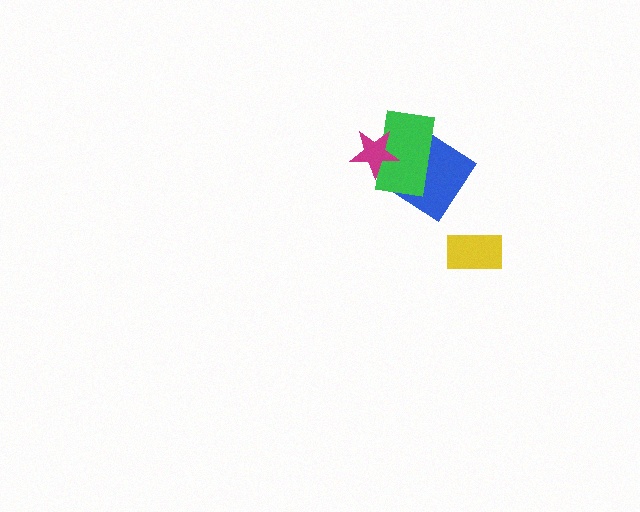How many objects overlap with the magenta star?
2 objects overlap with the magenta star.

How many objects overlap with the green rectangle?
2 objects overlap with the green rectangle.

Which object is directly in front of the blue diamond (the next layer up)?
The green rectangle is directly in front of the blue diamond.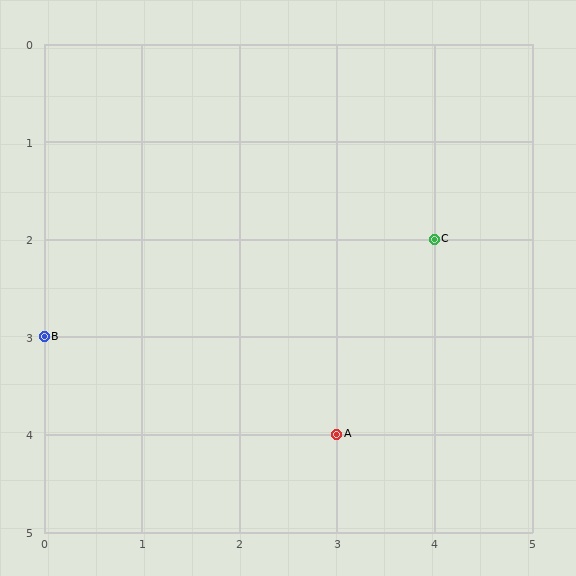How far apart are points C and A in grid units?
Points C and A are 1 column and 2 rows apart (about 2.2 grid units diagonally).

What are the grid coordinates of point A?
Point A is at grid coordinates (3, 4).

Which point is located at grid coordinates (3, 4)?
Point A is at (3, 4).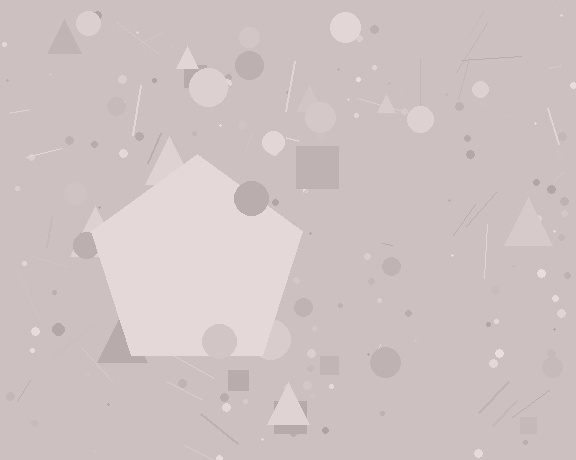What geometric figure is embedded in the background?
A pentagon is embedded in the background.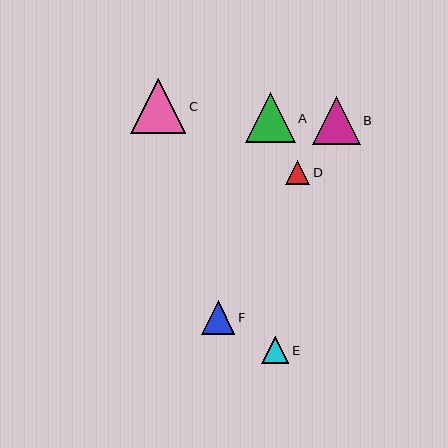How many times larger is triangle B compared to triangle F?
Triangle B is approximately 1.4 times the size of triangle F.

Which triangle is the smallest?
Triangle D is the smallest with a size of approximately 24 pixels.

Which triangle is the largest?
Triangle C is the largest with a size of approximately 55 pixels.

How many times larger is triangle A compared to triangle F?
Triangle A is approximately 1.5 times the size of triangle F.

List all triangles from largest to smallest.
From largest to smallest: C, A, B, F, E, D.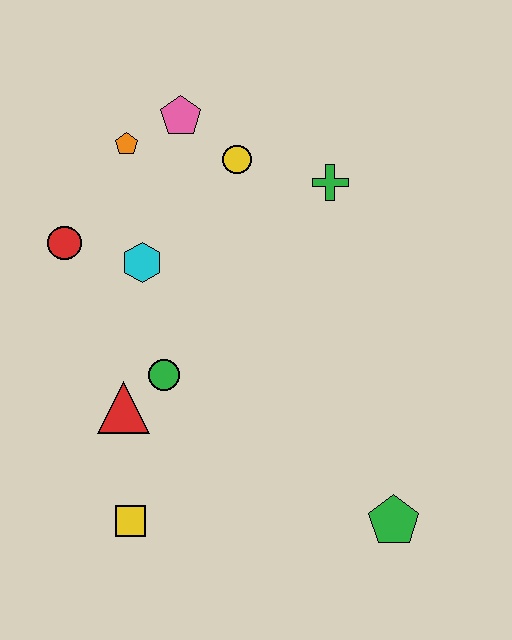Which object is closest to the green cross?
The yellow circle is closest to the green cross.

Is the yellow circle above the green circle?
Yes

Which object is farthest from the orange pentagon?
The green pentagon is farthest from the orange pentagon.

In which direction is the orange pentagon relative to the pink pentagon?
The orange pentagon is to the left of the pink pentagon.